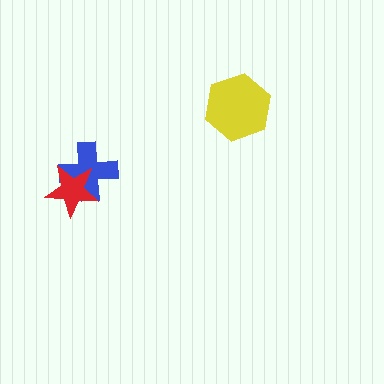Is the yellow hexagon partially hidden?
No, no other shape covers it.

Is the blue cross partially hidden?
Yes, it is partially covered by another shape.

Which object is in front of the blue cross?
The red star is in front of the blue cross.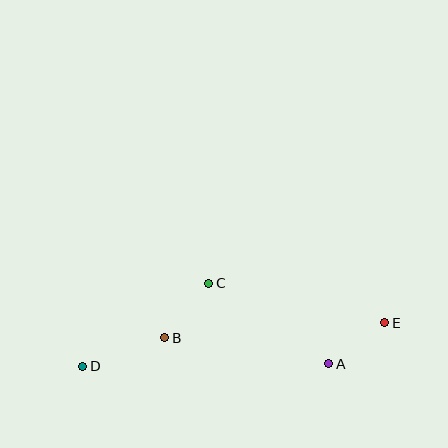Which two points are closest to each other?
Points A and E are closest to each other.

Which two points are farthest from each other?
Points D and E are farthest from each other.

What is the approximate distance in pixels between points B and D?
The distance between B and D is approximately 87 pixels.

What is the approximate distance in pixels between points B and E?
The distance between B and E is approximately 221 pixels.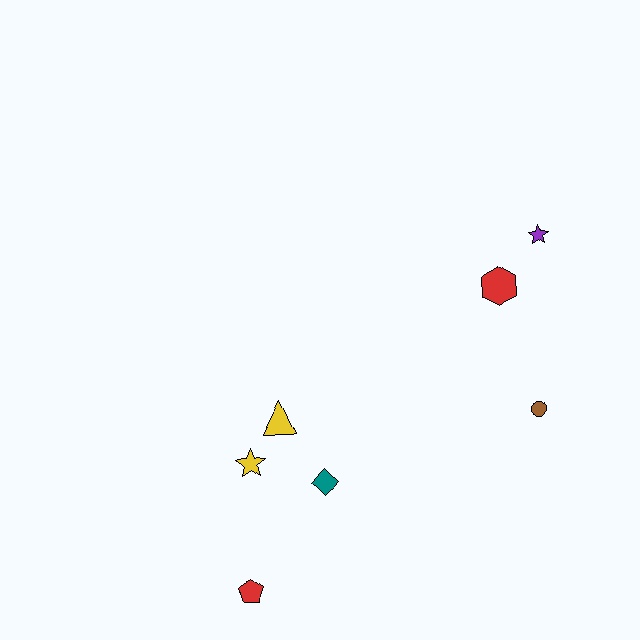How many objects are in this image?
There are 7 objects.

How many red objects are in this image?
There are 2 red objects.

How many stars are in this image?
There are 2 stars.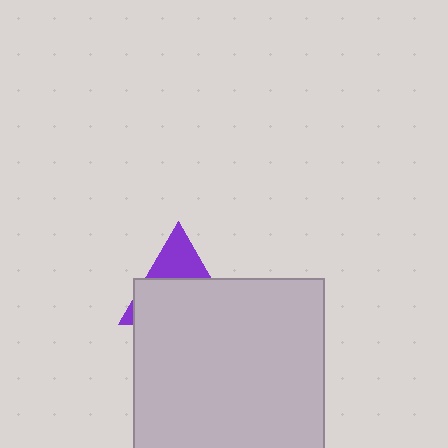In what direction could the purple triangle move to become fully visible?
The purple triangle could move up. That would shift it out from behind the light gray square entirely.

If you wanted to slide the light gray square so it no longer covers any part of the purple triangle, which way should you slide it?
Slide it down — that is the most direct way to separate the two shapes.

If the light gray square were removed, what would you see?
You would see the complete purple triangle.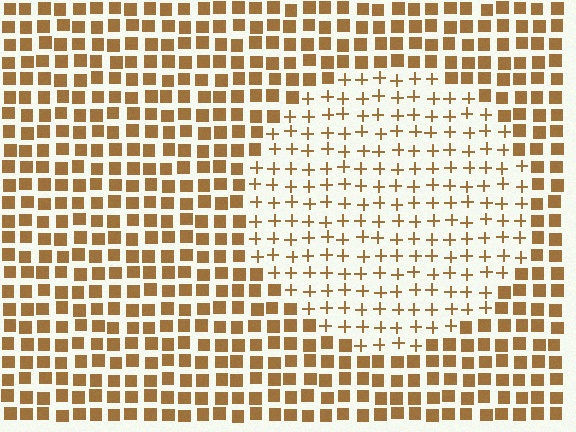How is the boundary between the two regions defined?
The boundary is defined by a change in element shape: plus signs inside vs. squares outside. All elements share the same color and spacing.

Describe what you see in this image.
The image is filled with small brown elements arranged in a uniform grid. A circle-shaped region contains plus signs, while the surrounding area contains squares. The boundary is defined purely by the change in element shape.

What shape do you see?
I see a circle.